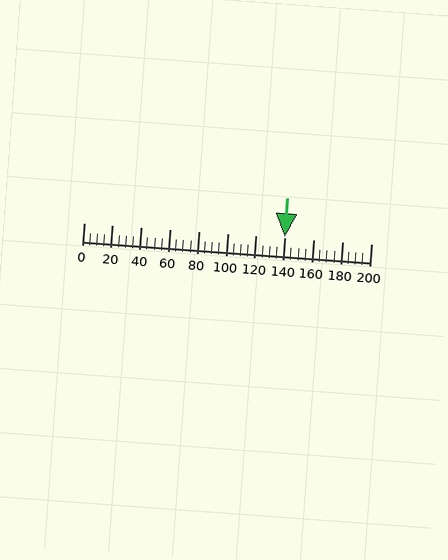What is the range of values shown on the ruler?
The ruler shows values from 0 to 200.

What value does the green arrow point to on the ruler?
The green arrow points to approximately 140.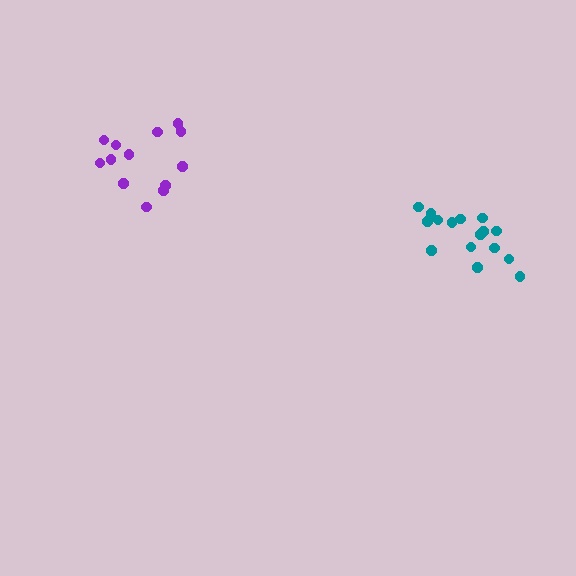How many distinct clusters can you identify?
There are 2 distinct clusters.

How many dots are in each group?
Group 1: 13 dots, Group 2: 16 dots (29 total).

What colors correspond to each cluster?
The clusters are colored: purple, teal.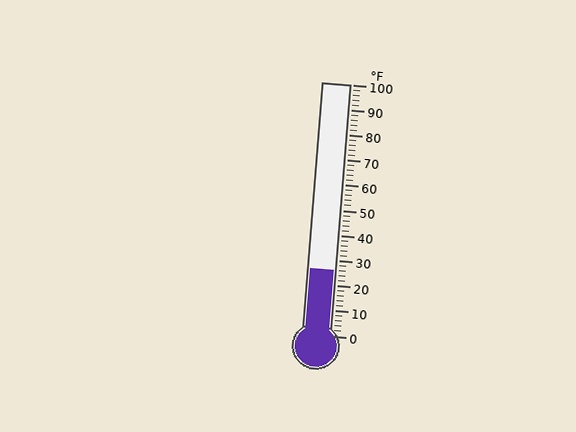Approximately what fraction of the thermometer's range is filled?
The thermometer is filled to approximately 25% of its range.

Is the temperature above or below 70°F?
The temperature is below 70°F.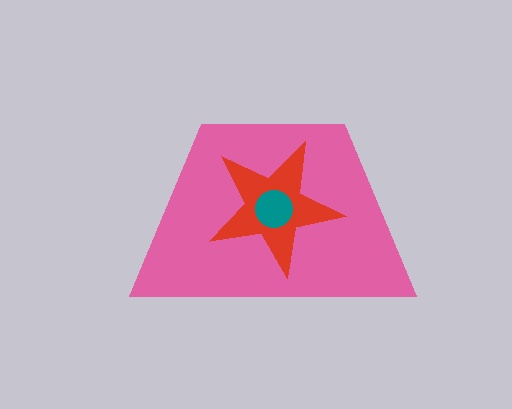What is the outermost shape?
The pink trapezoid.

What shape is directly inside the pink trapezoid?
The red star.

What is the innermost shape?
The teal circle.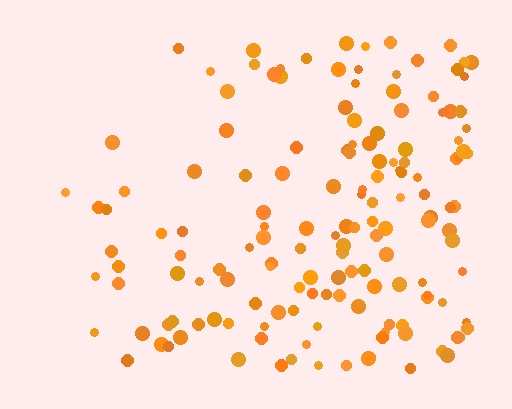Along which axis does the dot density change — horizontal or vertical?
Horizontal.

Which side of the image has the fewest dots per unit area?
The left.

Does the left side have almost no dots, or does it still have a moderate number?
Still a moderate number, just noticeably fewer than the right.